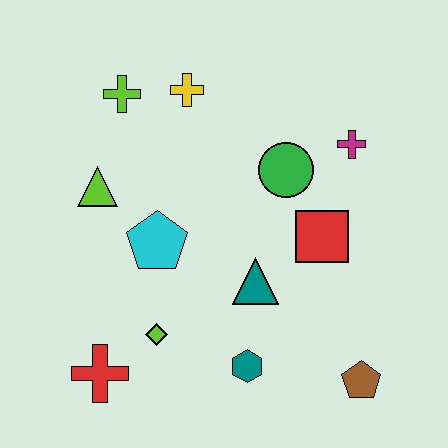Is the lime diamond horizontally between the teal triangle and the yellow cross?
No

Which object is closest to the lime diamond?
The red cross is closest to the lime diamond.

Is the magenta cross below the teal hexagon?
No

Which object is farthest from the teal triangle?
The lime cross is farthest from the teal triangle.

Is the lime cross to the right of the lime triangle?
Yes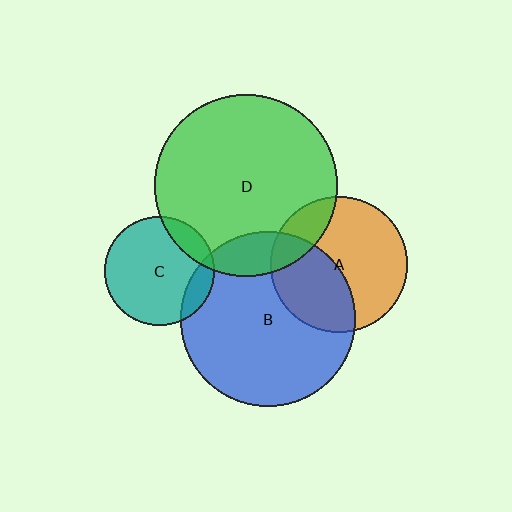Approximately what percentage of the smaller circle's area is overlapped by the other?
Approximately 15%.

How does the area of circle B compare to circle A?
Approximately 1.6 times.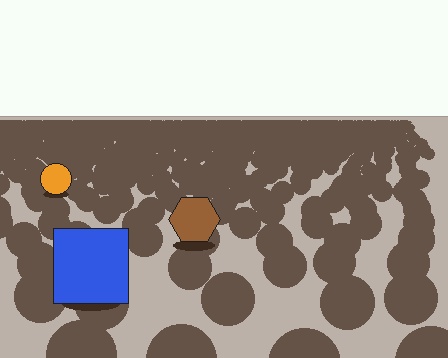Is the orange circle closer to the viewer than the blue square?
No. The blue square is closer — you can tell from the texture gradient: the ground texture is coarser near it.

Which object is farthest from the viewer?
The orange circle is farthest from the viewer. It appears smaller and the ground texture around it is denser.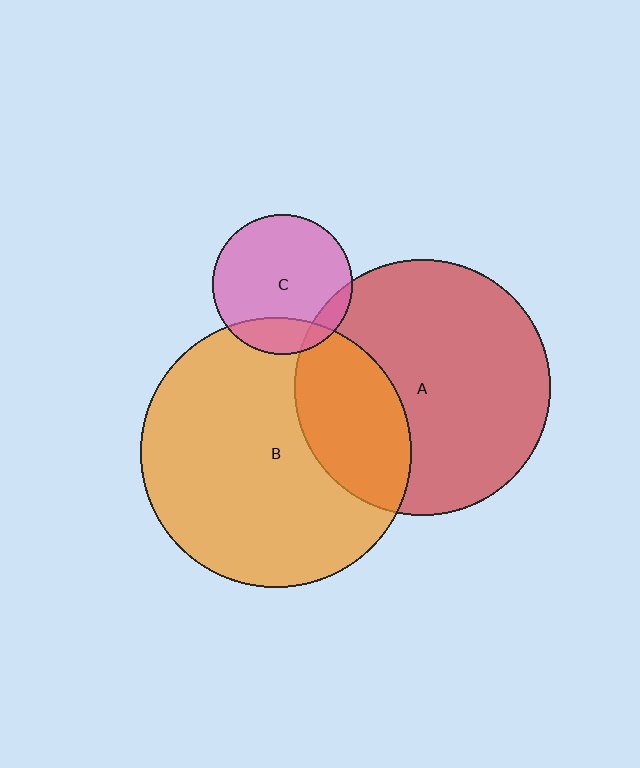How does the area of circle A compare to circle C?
Approximately 3.3 times.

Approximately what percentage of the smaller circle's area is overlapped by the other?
Approximately 20%.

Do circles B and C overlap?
Yes.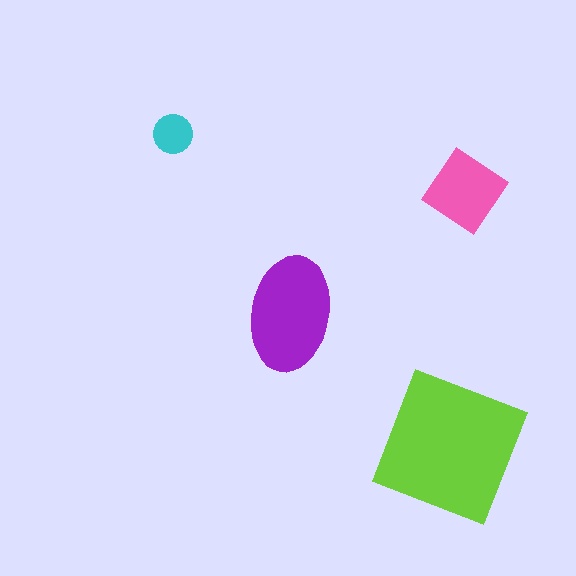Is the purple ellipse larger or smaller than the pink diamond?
Larger.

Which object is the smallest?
The cyan circle.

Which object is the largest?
The lime square.